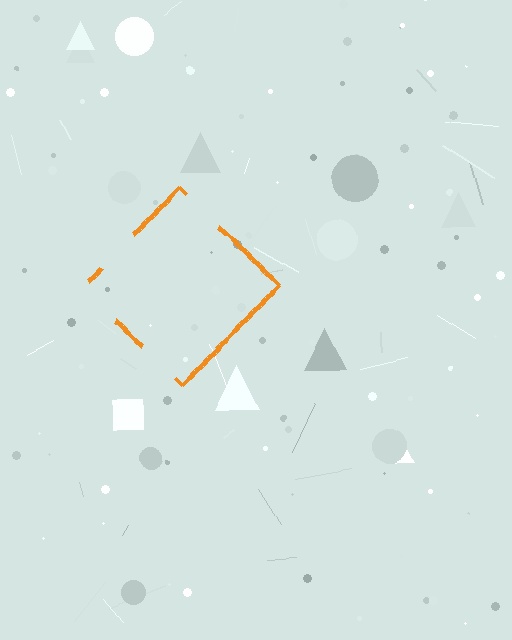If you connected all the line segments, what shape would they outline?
They would outline a diamond.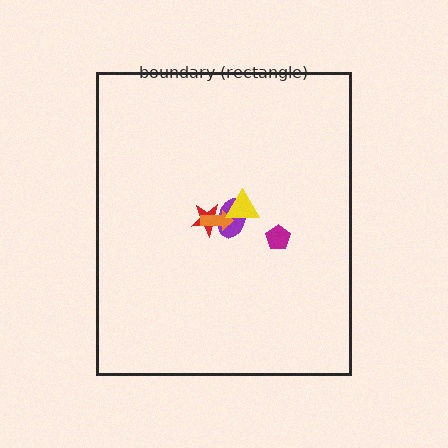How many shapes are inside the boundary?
5 inside, 0 outside.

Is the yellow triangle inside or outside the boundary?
Inside.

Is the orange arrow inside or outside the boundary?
Inside.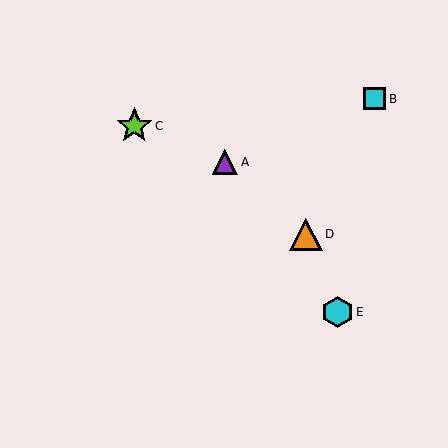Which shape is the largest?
The lime star (labeled C) is the largest.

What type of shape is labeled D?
Shape D is an orange triangle.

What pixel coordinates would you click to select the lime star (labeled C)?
Click at (134, 126) to select the lime star C.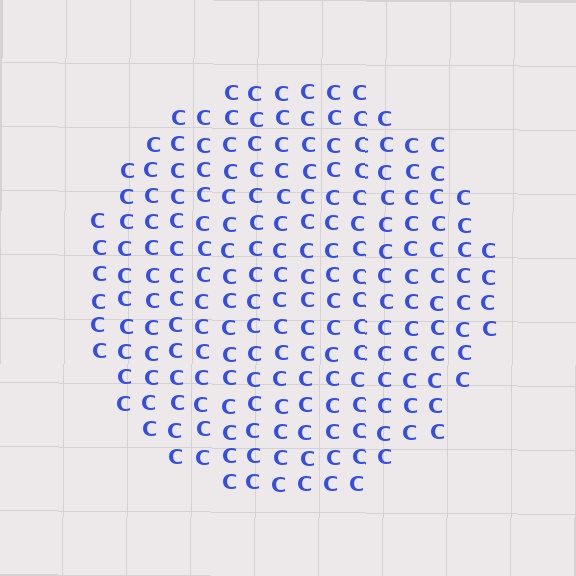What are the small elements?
The small elements are letter C's.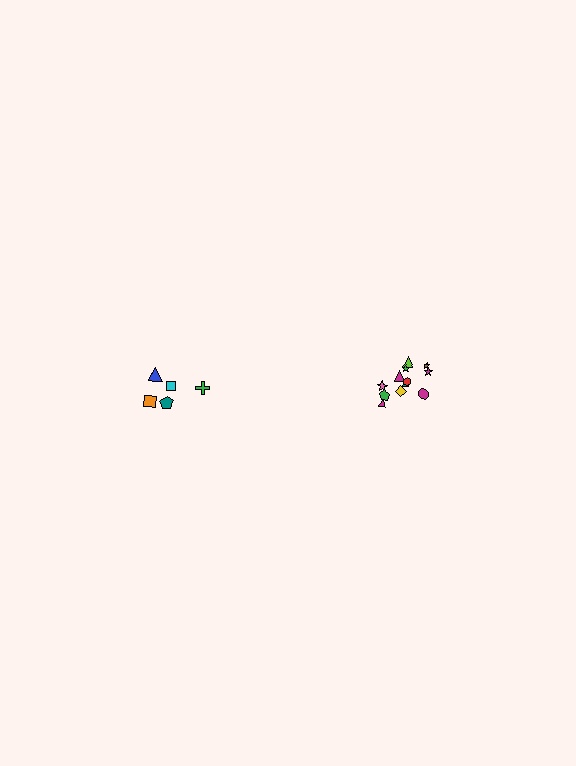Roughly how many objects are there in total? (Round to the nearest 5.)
Roughly 15 objects in total.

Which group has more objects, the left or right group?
The right group.